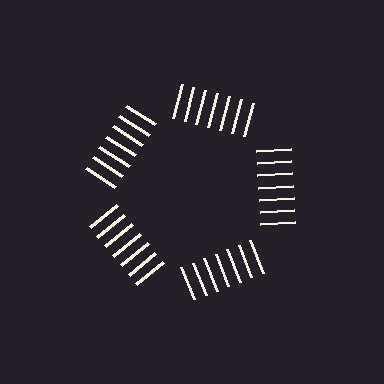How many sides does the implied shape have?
5 sides — the line-ends trace a pentagon.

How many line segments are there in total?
35 — 7 along each of the 5 edges.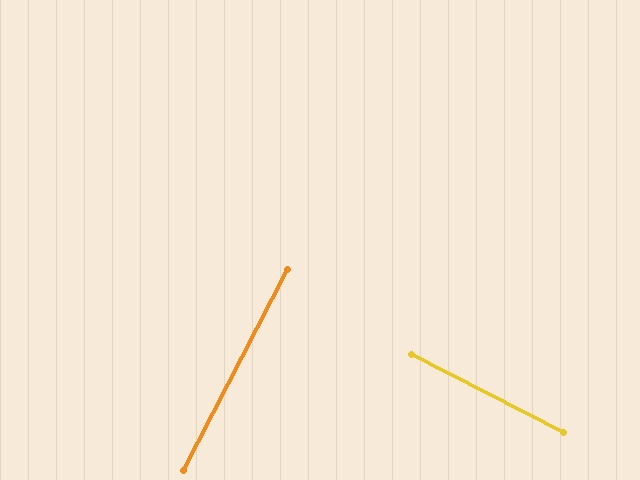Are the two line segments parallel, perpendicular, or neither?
Perpendicular — they meet at approximately 90°.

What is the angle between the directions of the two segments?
Approximately 90 degrees.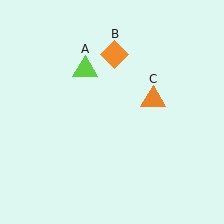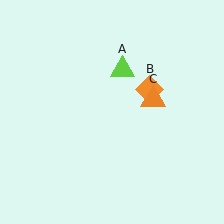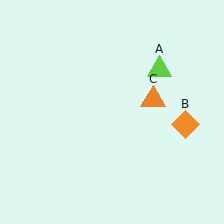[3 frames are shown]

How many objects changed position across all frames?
2 objects changed position: lime triangle (object A), orange diamond (object B).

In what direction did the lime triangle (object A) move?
The lime triangle (object A) moved right.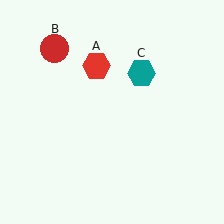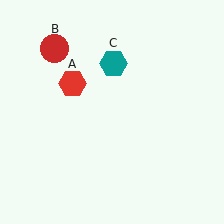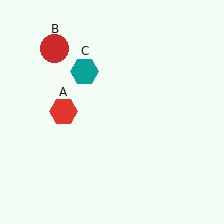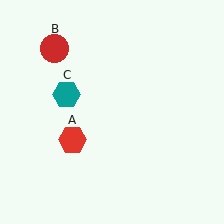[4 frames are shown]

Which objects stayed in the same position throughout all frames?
Red circle (object B) remained stationary.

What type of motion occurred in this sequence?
The red hexagon (object A), teal hexagon (object C) rotated counterclockwise around the center of the scene.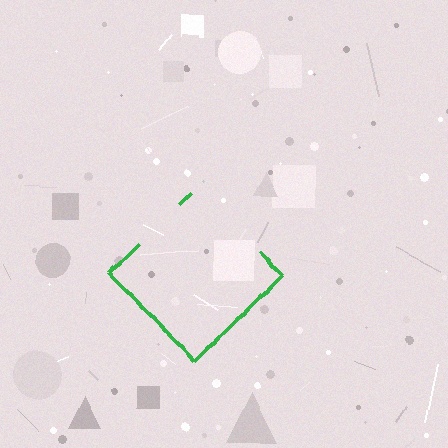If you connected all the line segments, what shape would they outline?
They would outline a diamond.